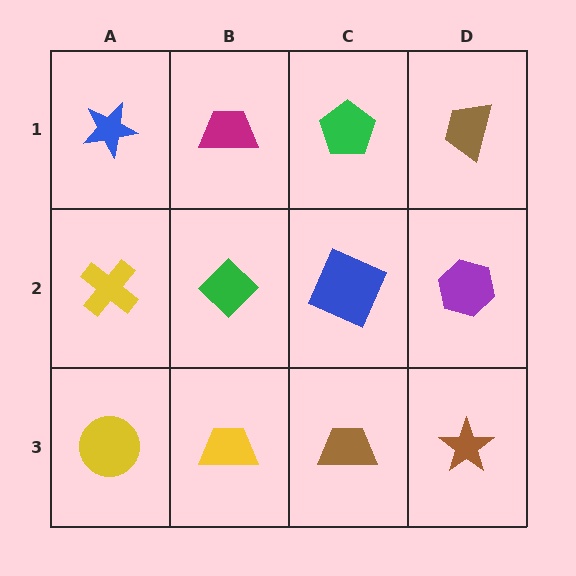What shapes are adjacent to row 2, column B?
A magenta trapezoid (row 1, column B), a yellow trapezoid (row 3, column B), a yellow cross (row 2, column A), a blue square (row 2, column C).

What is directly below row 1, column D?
A purple hexagon.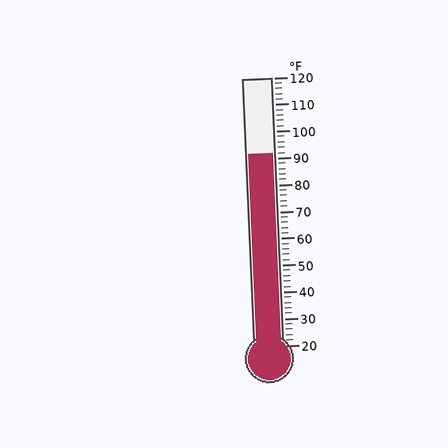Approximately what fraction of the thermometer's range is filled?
The thermometer is filled to approximately 70% of its range.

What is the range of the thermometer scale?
The thermometer scale ranges from 20°F to 120°F.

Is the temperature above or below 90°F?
The temperature is above 90°F.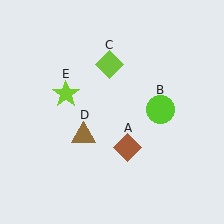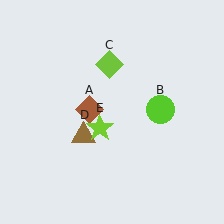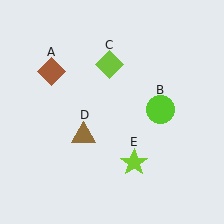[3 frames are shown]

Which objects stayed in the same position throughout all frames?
Lime circle (object B) and lime diamond (object C) and brown triangle (object D) remained stationary.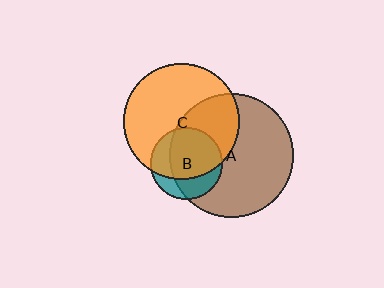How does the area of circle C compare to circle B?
Approximately 2.6 times.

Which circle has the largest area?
Circle A (brown).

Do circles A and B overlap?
Yes.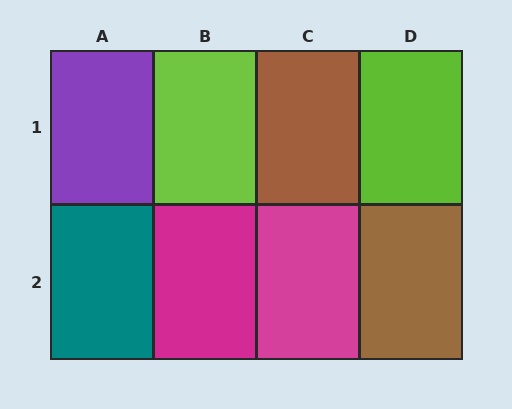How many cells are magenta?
2 cells are magenta.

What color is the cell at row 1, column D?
Lime.